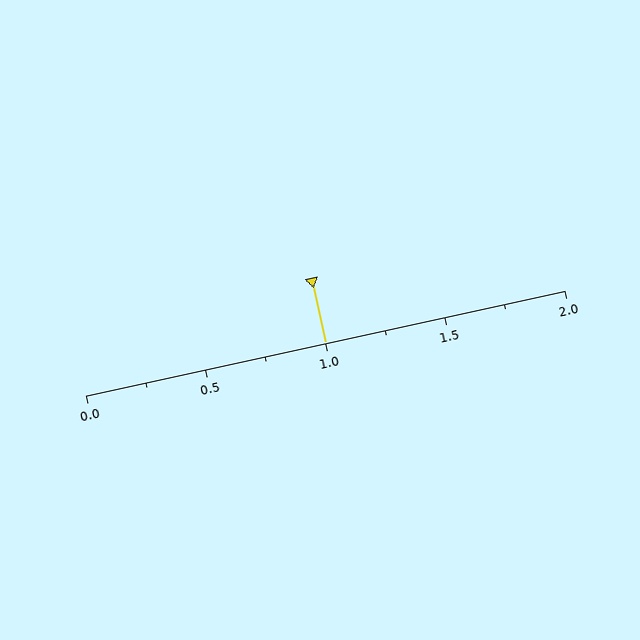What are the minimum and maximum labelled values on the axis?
The axis runs from 0.0 to 2.0.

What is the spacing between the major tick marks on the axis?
The major ticks are spaced 0.5 apart.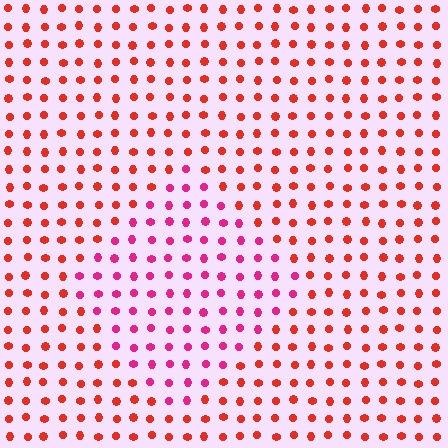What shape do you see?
I see a diamond.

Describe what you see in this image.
The image is filled with small red elements in a uniform arrangement. A diamond-shaped region is visible where the elements are tinted to a slightly different hue, forming a subtle color boundary.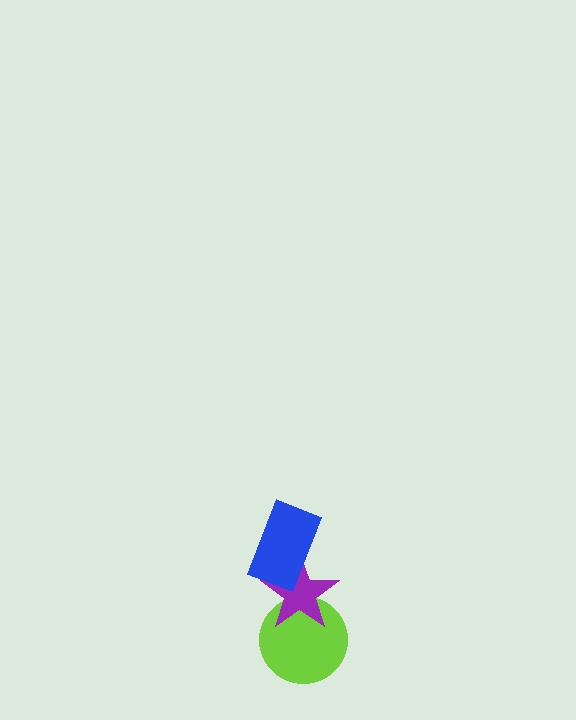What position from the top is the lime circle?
The lime circle is 3rd from the top.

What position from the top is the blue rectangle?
The blue rectangle is 1st from the top.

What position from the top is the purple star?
The purple star is 2nd from the top.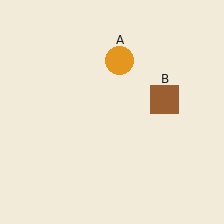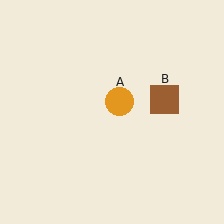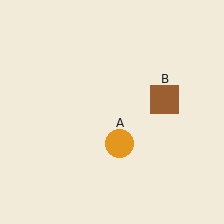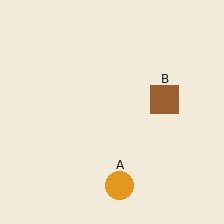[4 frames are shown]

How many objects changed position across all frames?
1 object changed position: orange circle (object A).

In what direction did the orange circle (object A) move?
The orange circle (object A) moved down.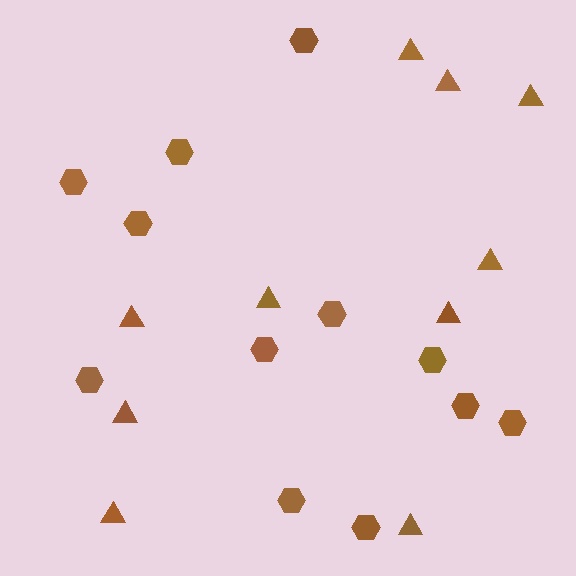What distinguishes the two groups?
There are 2 groups: one group of hexagons (12) and one group of triangles (10).